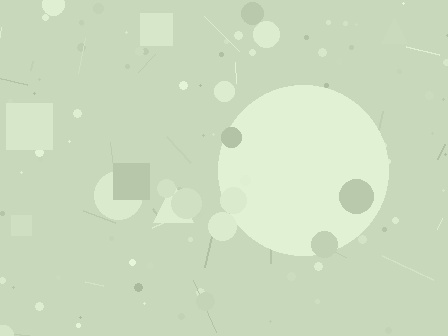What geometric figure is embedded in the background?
A circle is embedded in the background.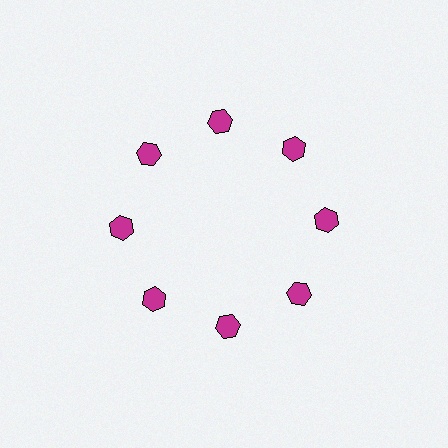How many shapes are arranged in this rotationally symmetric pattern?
There are 8 shapes, arranged in 8 groups of 1.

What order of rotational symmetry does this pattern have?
This pattern has 8-fold rotational symmetry.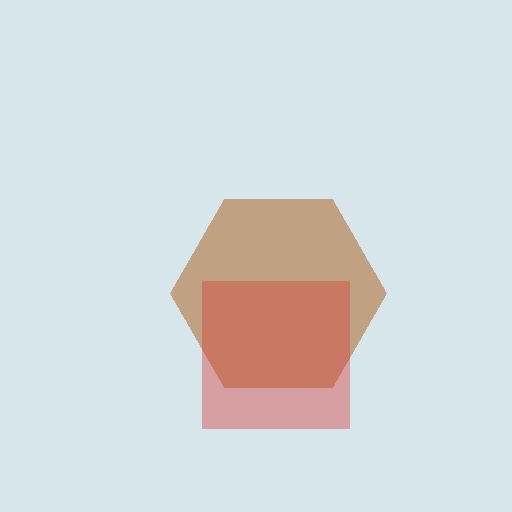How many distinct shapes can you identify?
There are 2 distinct shapes: a brown hexagon, a red square.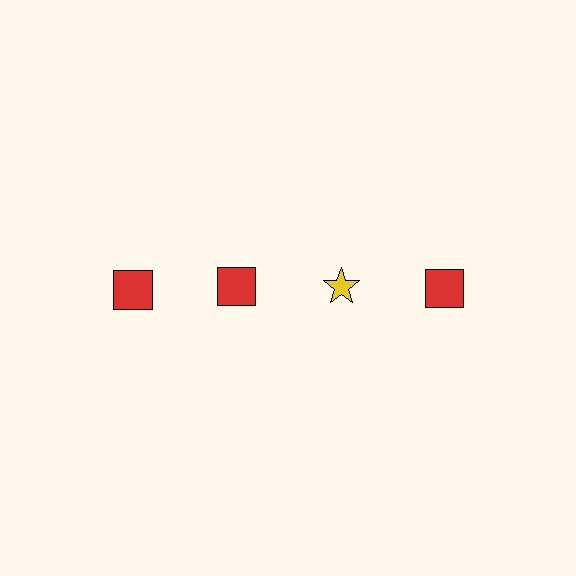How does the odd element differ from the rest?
It differs in both color (yellow instead of red) and shape (star instead of square).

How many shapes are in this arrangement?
There are 4 shapes arranged in a grid pattern.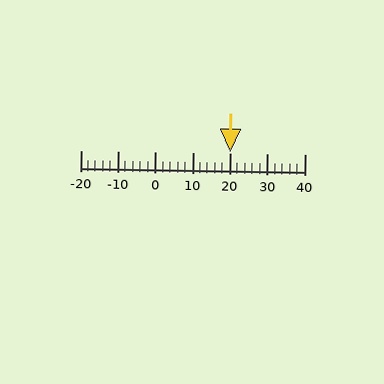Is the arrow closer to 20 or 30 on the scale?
The arrow is closer to 20.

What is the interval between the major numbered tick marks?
The major tick marks are spaced 10 units apart.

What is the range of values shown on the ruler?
The ruler shows values from -20 to 40.